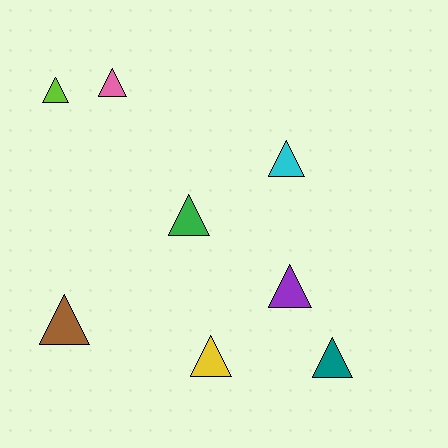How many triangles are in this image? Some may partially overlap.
There are 8 triangles.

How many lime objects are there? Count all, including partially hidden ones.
There is 1 lime object.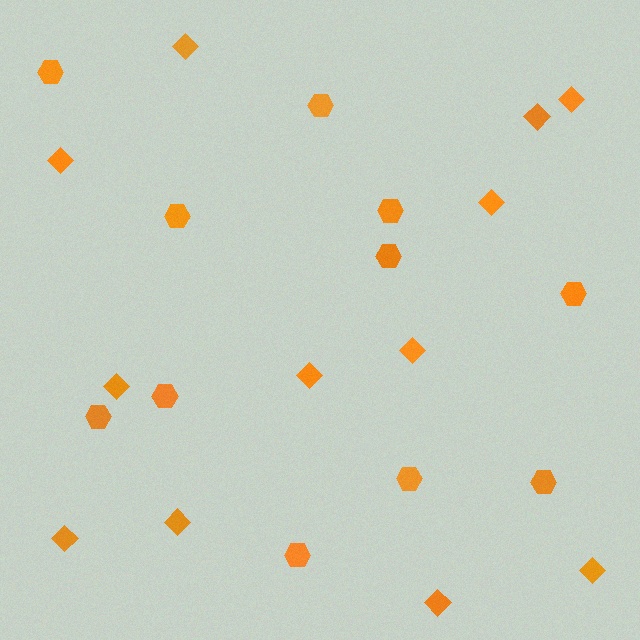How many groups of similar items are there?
There are 2 groups: one group of diamonds (12) and one group of hexagons (11).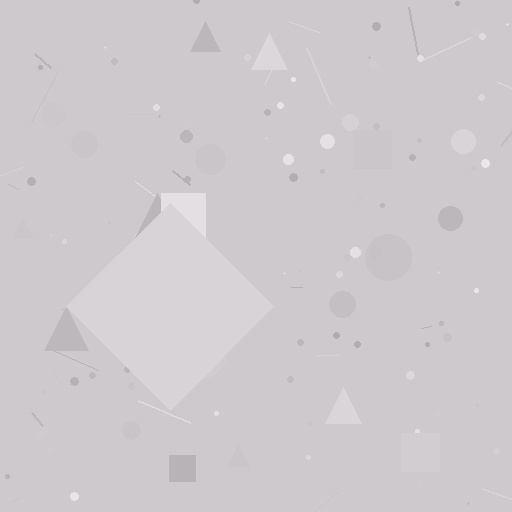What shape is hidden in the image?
A diamond is hidden in the image.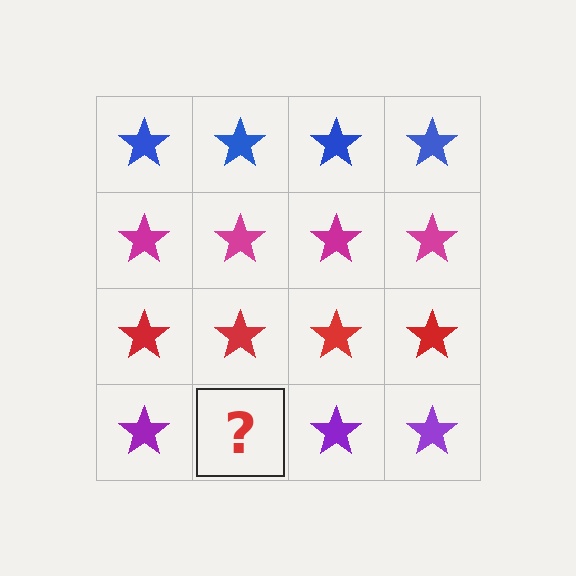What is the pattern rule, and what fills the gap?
The rule is that each row has a consistent color. The gap should be filled with a purple star.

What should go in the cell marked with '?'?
The missing cell should contain a purple star.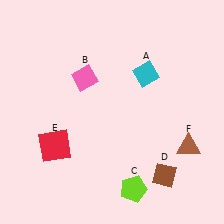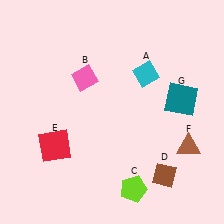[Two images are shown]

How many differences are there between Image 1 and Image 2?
There is 1 difference between the two images.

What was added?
A teal square (G) was added in Image 2.